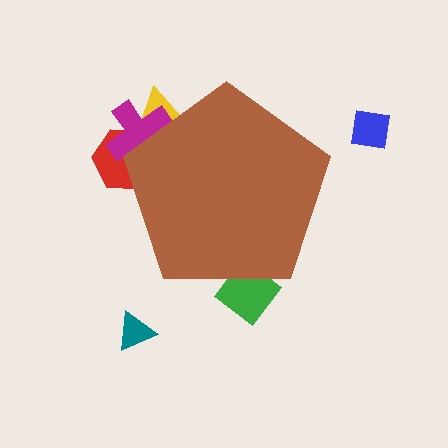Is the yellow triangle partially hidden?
Yes, the yellow triangle is partially hidden behind the brown pentagon.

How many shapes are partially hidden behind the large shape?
4 shapes are partially hidden.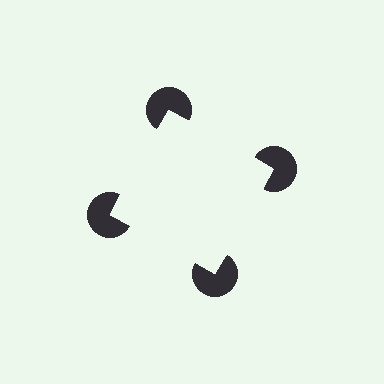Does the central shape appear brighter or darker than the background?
It typically appears slightly brighter than the background, even though no actual brightness change is drawn.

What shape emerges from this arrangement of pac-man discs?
An illusory square — its edges are inferred from the aligned wedge cuts in the pac-man discs, not physically drawn.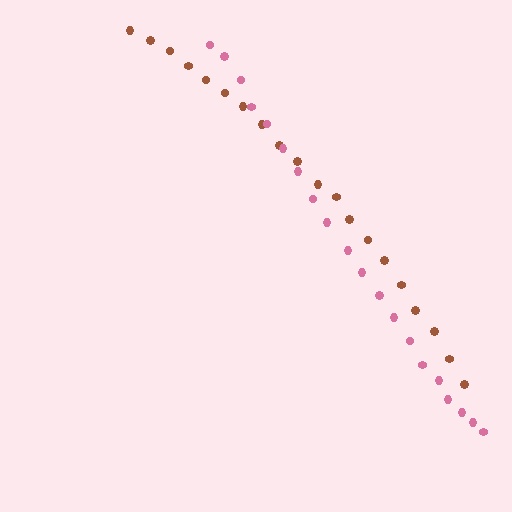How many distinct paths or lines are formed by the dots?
There are 2 distinct paths.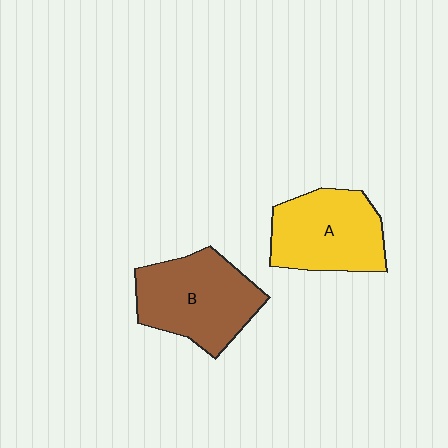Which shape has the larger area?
Shape B (brown).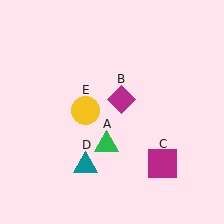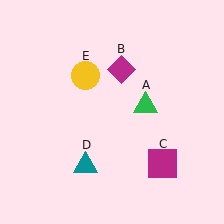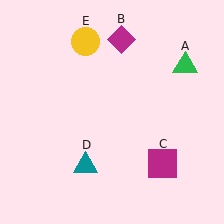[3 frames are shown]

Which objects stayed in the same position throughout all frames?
Magenta square (object C) and teal triangle (object D) remained stationary.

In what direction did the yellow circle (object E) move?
The yellow circle (object E) moved up.